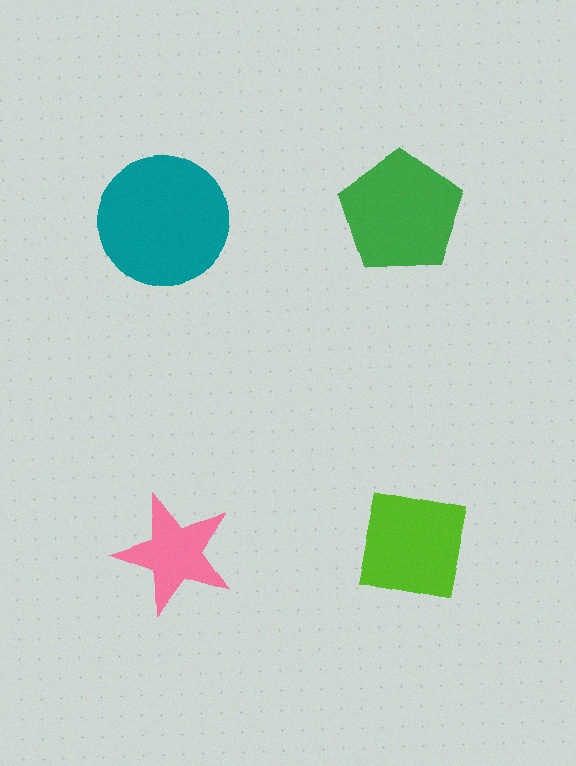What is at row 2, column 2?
A lime square.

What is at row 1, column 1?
A teal circle.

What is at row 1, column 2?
A green pentagon.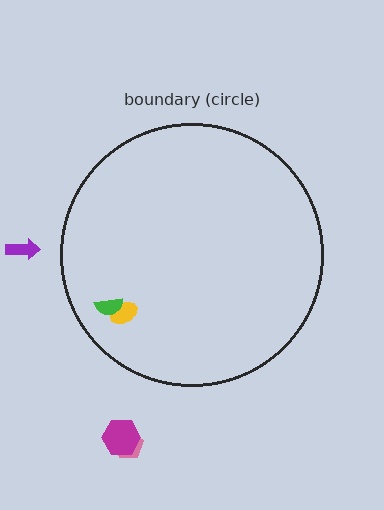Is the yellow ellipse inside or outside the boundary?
Inside.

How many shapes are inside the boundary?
2 inside, 3 outside.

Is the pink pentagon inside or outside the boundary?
Outside.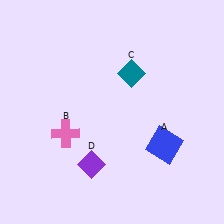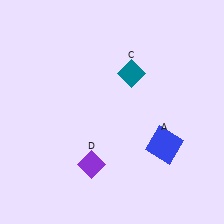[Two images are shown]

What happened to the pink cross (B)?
The pink cross (B) was removed in Image 2. It was in the bottom-left area of Image 1.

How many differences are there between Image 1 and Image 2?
There is 1 difference between the two images.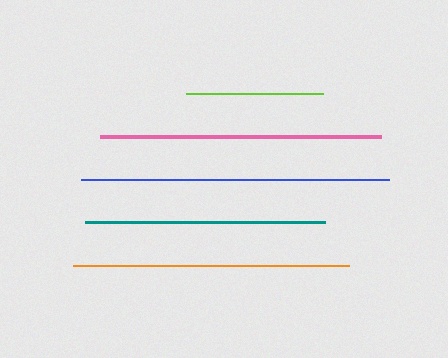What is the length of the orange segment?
The orange segment is approximately 276 pixels long.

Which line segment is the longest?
The blue line is the longest at approximately 308 pixels.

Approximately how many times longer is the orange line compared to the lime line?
The orange line is approximately 2.0 times the length of the lime line.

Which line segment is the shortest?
The lime line is the shortest at approximately 137 pixels.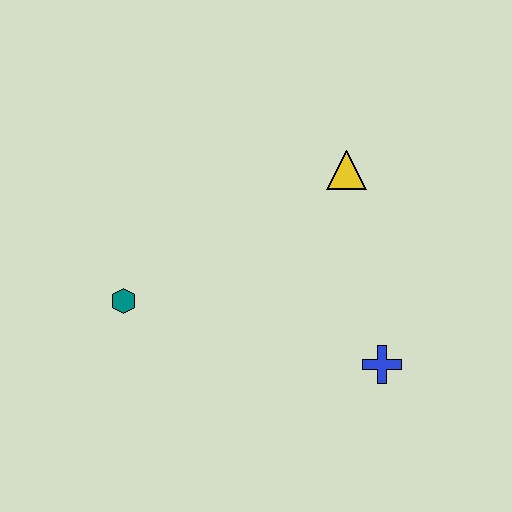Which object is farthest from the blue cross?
The teal hexagon is farthest from the blue cross.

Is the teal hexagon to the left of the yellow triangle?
Yes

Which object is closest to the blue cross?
The yellow triangle is closest to the blue cross.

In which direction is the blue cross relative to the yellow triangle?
The blue cross is below the yellow triangle.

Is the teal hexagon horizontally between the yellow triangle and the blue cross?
No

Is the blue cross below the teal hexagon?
Yes